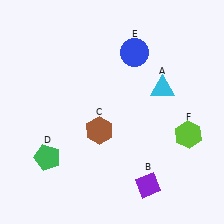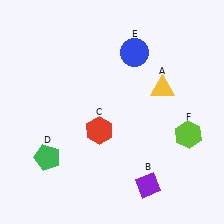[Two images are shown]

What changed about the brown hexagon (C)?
In Image 1, C is brown. In Image 2, it changed to red.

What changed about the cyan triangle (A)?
In Image 1, A is cyan. In Image 2, it changed to yellow.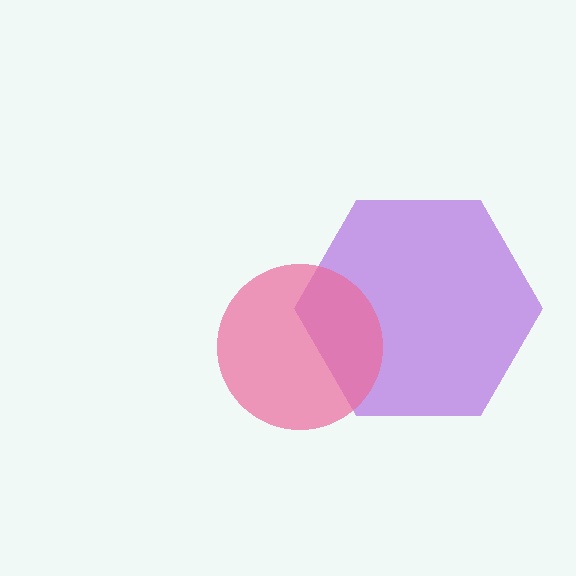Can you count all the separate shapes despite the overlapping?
Yes, there are 2 separate shapes.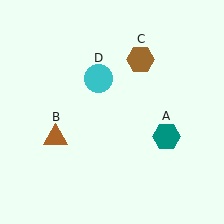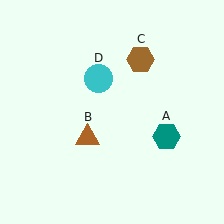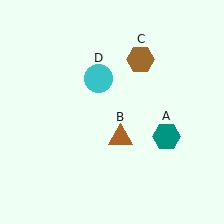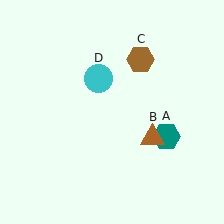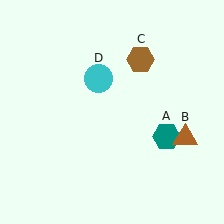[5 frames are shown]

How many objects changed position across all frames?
1 object changed position: brown triangle (object B).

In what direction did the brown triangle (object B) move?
The brown triangle (object B) moved right.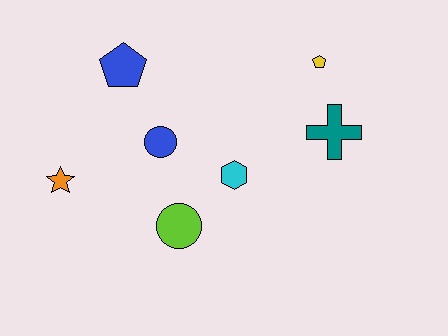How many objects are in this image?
There are 7 objects.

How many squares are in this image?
There are no squares.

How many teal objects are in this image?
There is 1 teal object.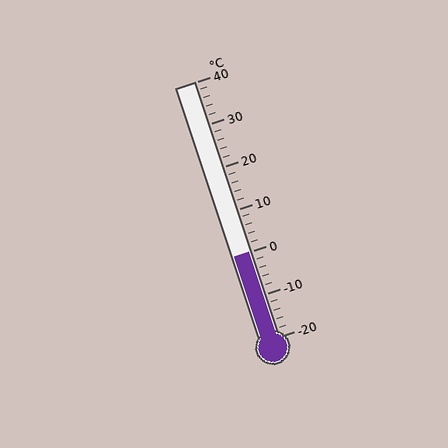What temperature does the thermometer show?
The thermometer shows approximately 0°C.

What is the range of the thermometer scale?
The thermometer scale ranges from -20°C to 40°C.